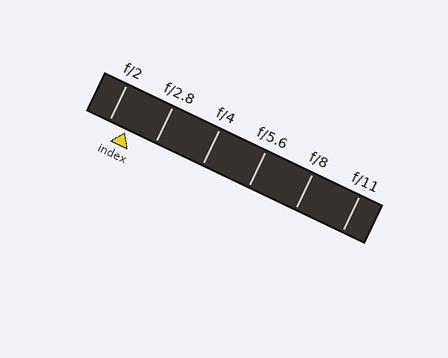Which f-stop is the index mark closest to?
The index mark is closest to f/2.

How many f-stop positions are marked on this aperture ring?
There are 6 f-stop positions marked.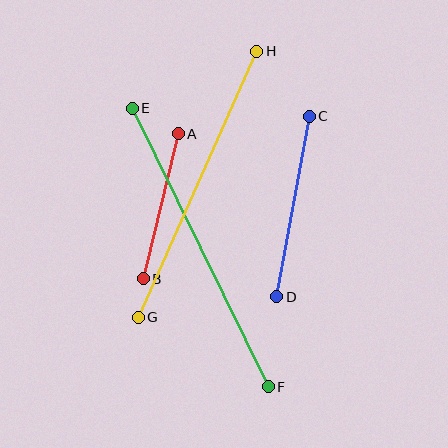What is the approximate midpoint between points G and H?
The midpoint is at approximately (198, 184) pixels.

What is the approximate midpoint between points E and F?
The midpoint is at approximately (200, 247) pixels.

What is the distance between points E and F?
The distance is approximately 310 pixels.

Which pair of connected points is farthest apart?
Points E and F are farthest apart.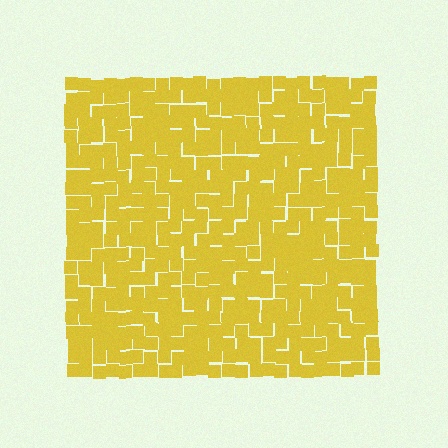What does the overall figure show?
The overall figure shows a square.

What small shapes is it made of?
It is made of small squares.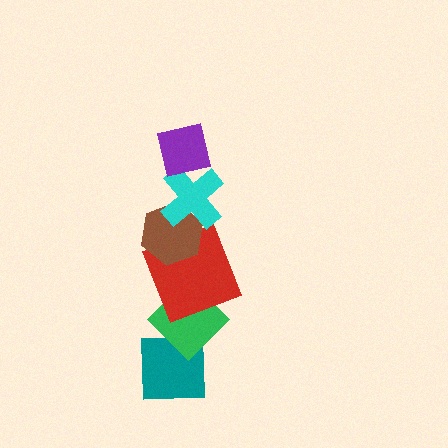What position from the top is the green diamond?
The green diamond is 5th from the top.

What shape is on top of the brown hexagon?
The cyan cross is on top of the brown hexagon.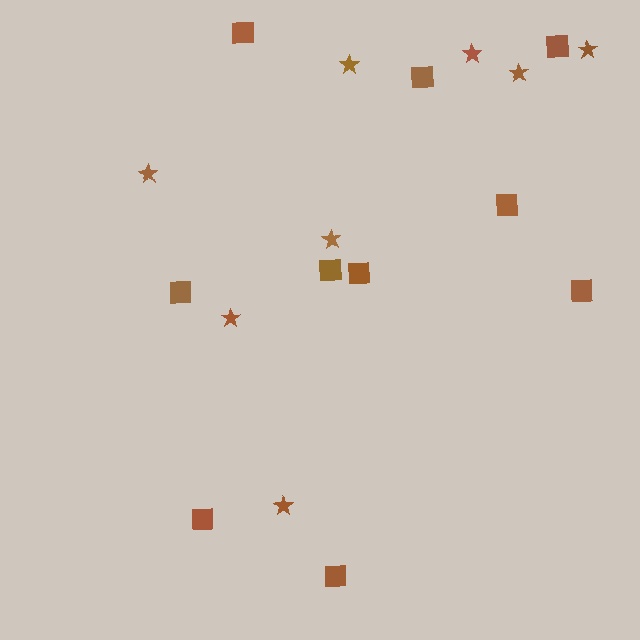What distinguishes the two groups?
There are 2 groups: one group of squares (10) and one group of stars (8).